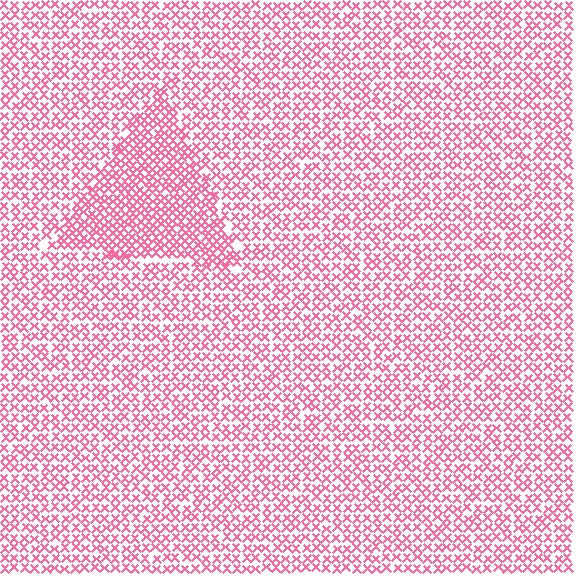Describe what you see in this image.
The image contains small pink elements arranged at two different densities. A triangle-shaped region is visible where the elements are more densely packed than the surrounding area.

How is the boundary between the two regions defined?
The boundary is defined by a change in element density (approximately 1.6x ratio). All elements are the same color, size, and shape.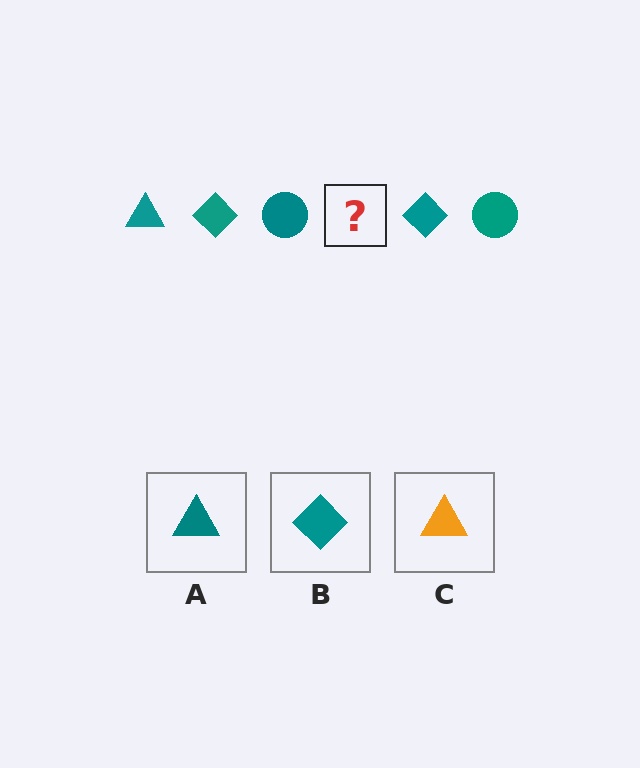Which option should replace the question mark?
Option A.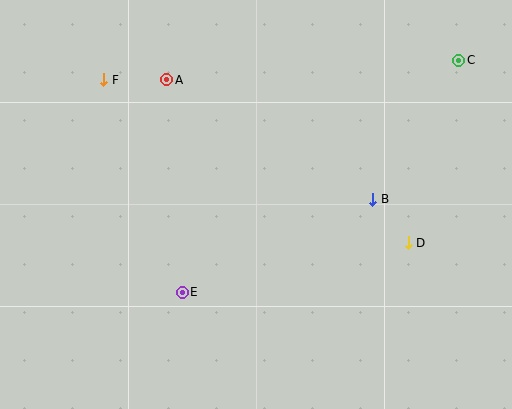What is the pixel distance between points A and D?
The distance between A and D is 291 pixels.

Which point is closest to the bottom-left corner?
Point E is closest to the bottom-left corner.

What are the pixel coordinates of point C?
Point C is at (459, 60).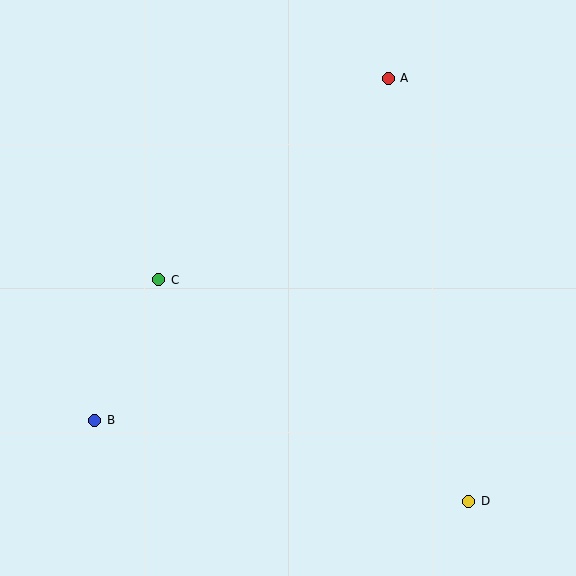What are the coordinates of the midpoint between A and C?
The midpoint between A and C is at (274, 179).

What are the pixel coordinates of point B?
Point B is at (95, 420).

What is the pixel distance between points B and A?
The distance between B and A is 451 pixels.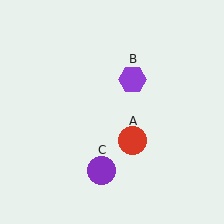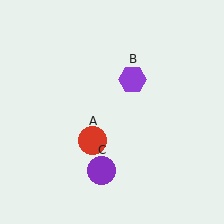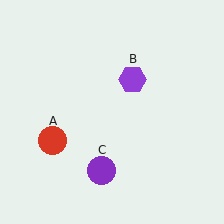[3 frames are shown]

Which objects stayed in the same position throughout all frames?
Purple hexagon (object B) and purple circle (object C) remained stationary.